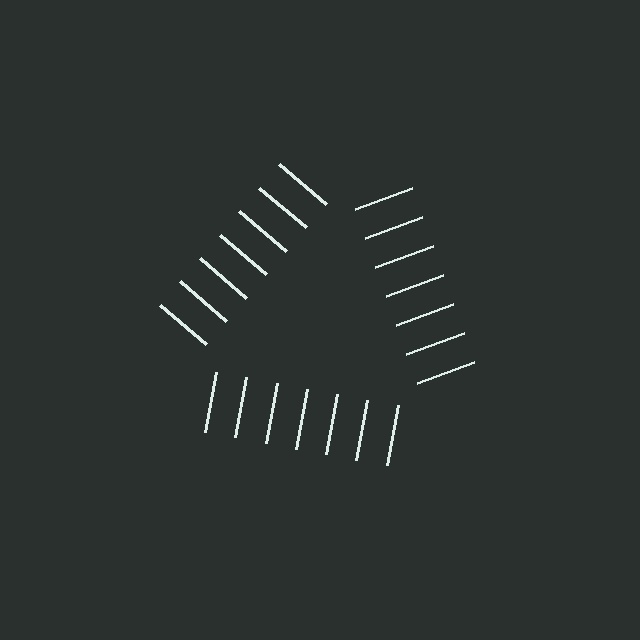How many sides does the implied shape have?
3 sides — the line-ends trace a triangle.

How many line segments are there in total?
21 — 7 along each of the 3 edges.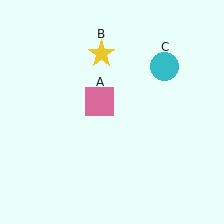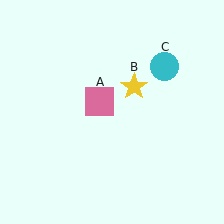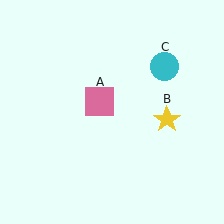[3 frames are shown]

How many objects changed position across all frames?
1 object changed position: yellow star (object B).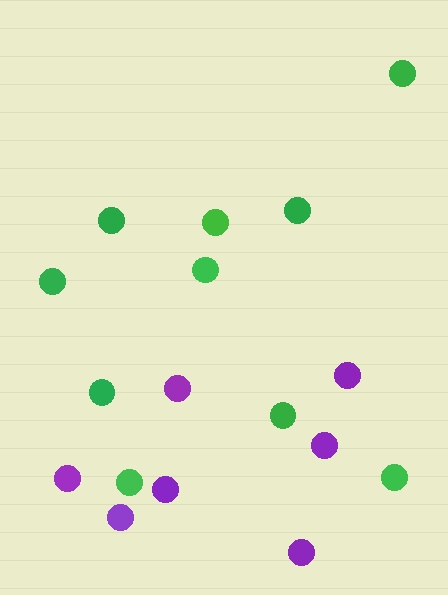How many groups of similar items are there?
There are 2 groups: one group of green circles (10) and one group of purple circles (7).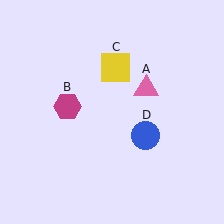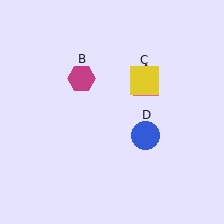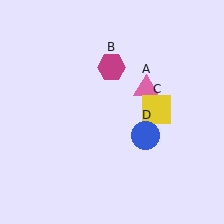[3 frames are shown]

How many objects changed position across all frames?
2 objects changed position: magenta hexagon (object B), yellow square (object C).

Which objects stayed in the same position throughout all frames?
Pink triangle (object A) and blue circle (object D) remained stationary.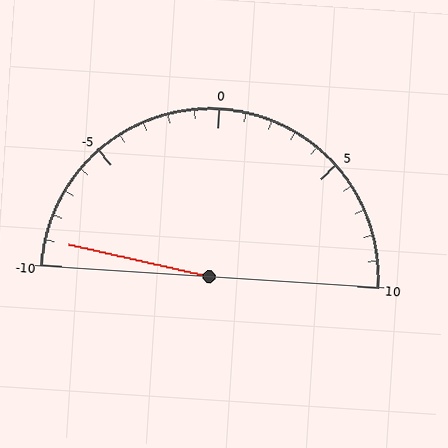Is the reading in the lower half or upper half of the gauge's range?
The reading is in the lower half of the range (-10 to 10).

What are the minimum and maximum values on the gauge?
The gauge ranges from -10 to 10.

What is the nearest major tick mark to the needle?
The nearest major tick mark is -10.